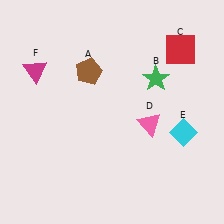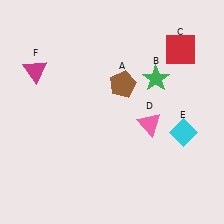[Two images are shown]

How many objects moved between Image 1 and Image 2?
1 object moved between the two images.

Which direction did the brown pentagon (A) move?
The brown pentagon (A) moved right.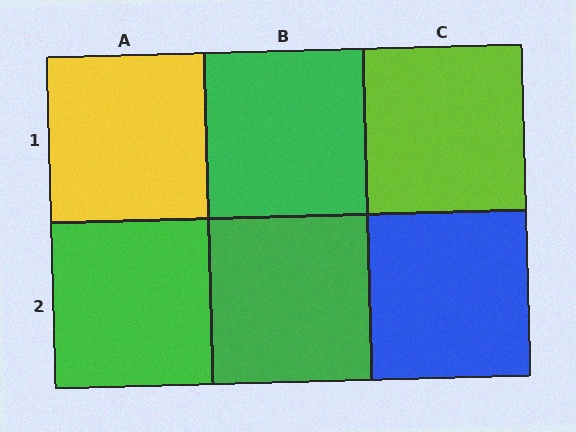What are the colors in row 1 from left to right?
Yellow, green, lime.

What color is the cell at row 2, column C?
Blue.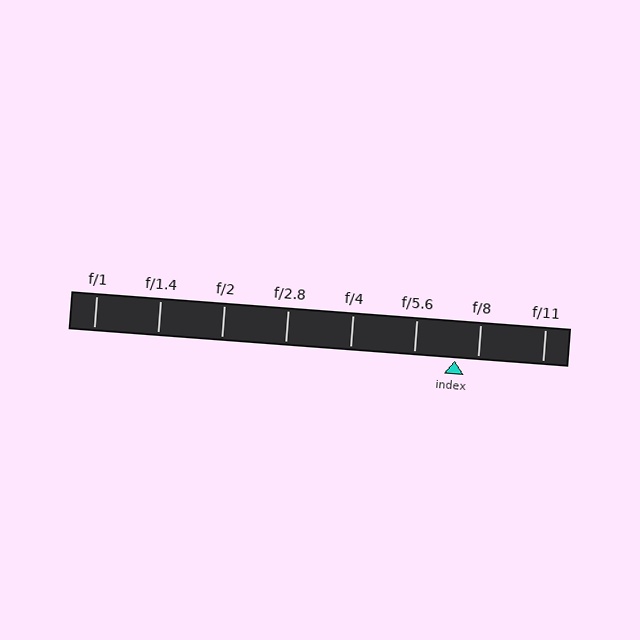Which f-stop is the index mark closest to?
The index mark is closest to f/8.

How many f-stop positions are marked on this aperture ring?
There are 8 f-stop positions marked.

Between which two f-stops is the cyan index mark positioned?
The index mark is between f/5.6 and f/8.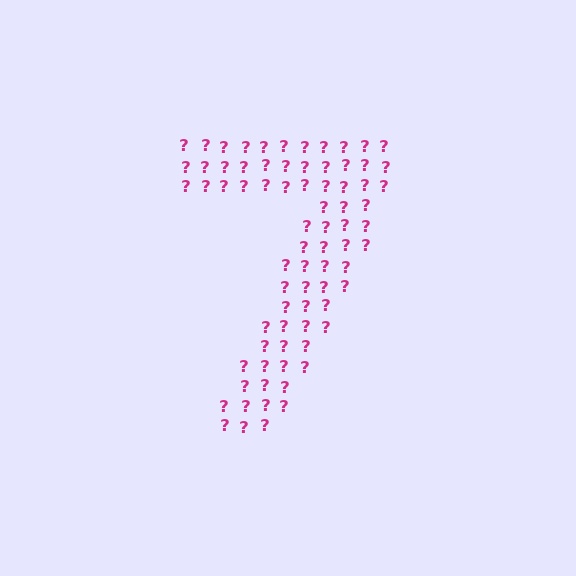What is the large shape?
The large shape is the digit 7.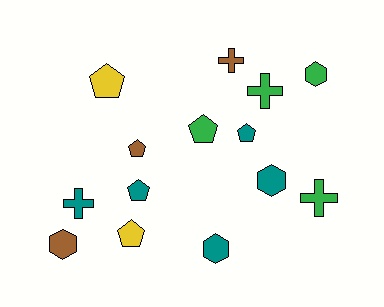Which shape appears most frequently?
Pentagon, with 6 objects.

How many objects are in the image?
There are 14 objects.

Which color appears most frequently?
Teal, with 5 objects.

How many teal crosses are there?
There is 1 teal cross.